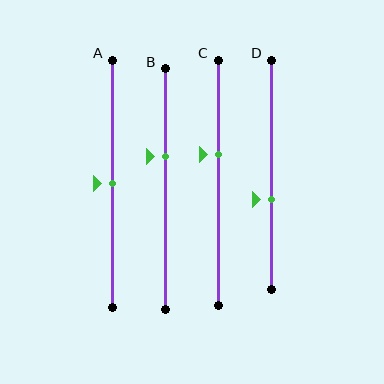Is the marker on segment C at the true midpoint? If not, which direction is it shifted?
No, the marker on segment C is shifted upward by about 12% of the segment length.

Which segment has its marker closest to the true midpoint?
Segment A has its marker closest to the true midpoint.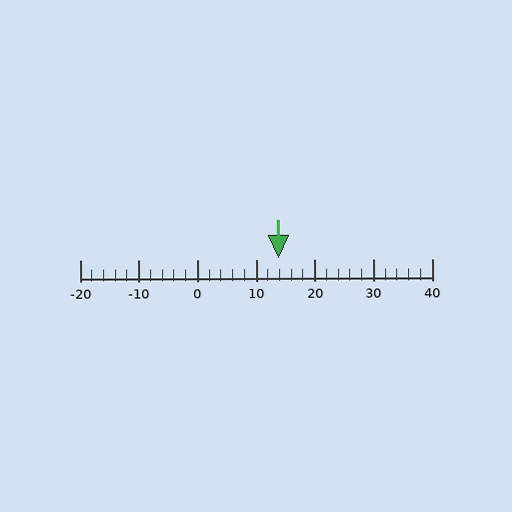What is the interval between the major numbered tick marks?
The major tick marks are spaced 10 units apart.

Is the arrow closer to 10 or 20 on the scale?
The arrow is closer to 10.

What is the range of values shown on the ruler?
The ruler shows values from -20 to 40.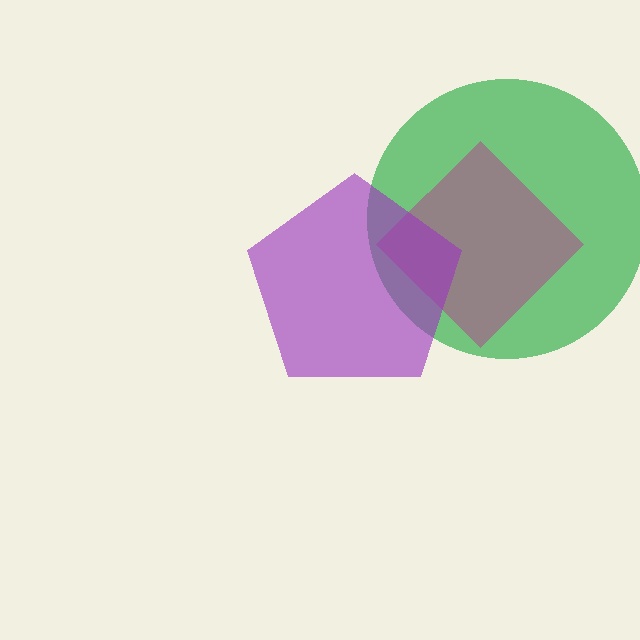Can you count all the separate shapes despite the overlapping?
Yes, there are 3 separate shapes.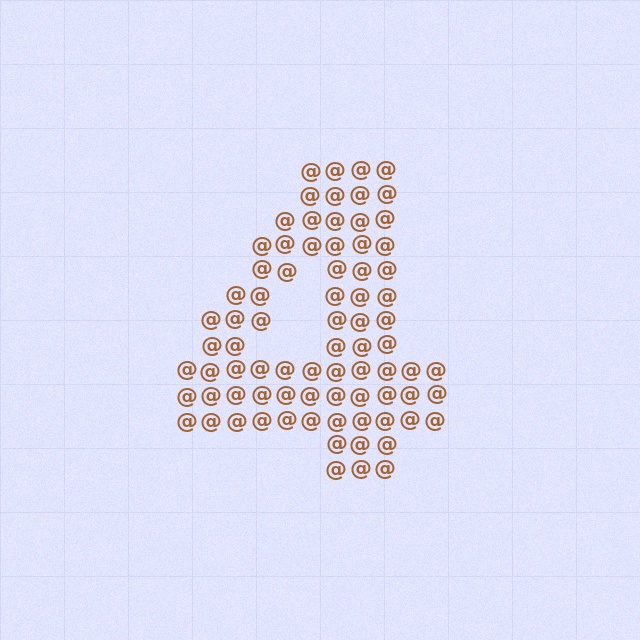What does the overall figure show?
The overall figure shows the digit 4.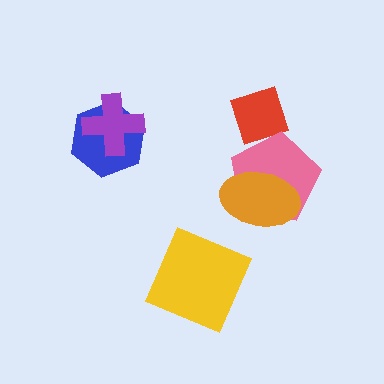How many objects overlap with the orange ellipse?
1 object overlaps with the orange ellipse.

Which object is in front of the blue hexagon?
The purple cross is in front of the blue hexagon.